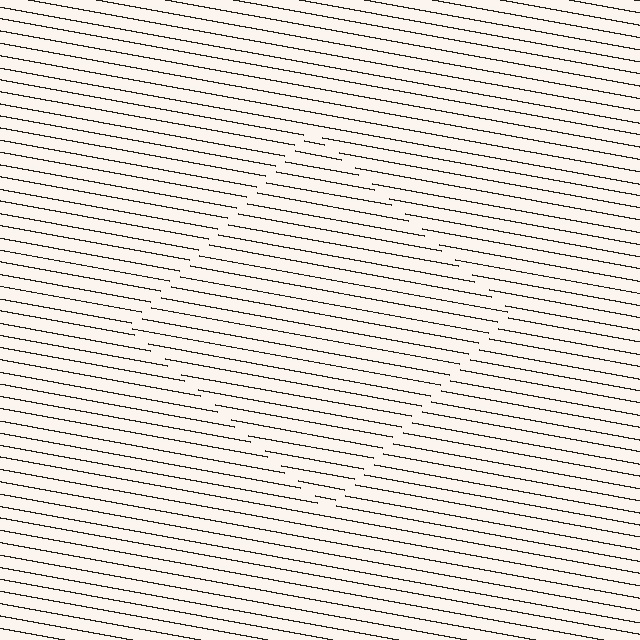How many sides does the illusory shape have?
4 sides — the line-ends trace a square.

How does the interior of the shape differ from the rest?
The interior of the shape contains the same grating, shifted by half a period — the contour is defined by the phase discontinuity where line-ends from the inner and outer gratings abut.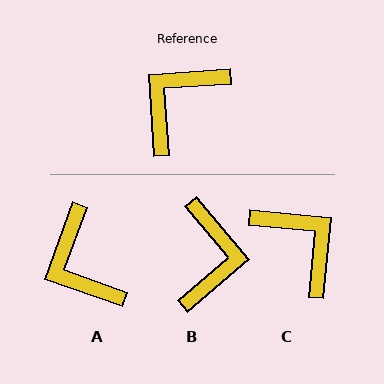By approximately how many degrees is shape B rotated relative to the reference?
Approximately 144 degrees clockwise.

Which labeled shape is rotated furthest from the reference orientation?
B, about 144 degrees away.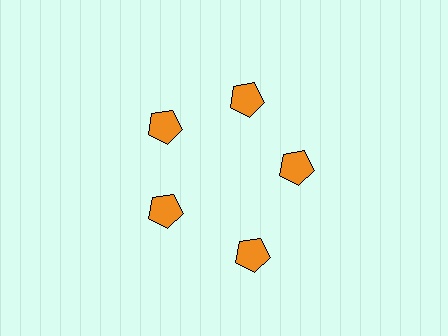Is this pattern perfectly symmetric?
No. The 5 orange pentagons are arranged in a ring, but one element near the 5 o'clock position is pushed outward from the center, breaking the 5-fold rotational symmetry.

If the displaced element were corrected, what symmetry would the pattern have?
It would have 5-fold rotational symmetry — the pattern would map onto itself every 72 degrees.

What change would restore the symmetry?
The symmetry would be restored by moving it inward, back onto the ring so that all 5 pentagons sit at equal angles and equal distance from the center.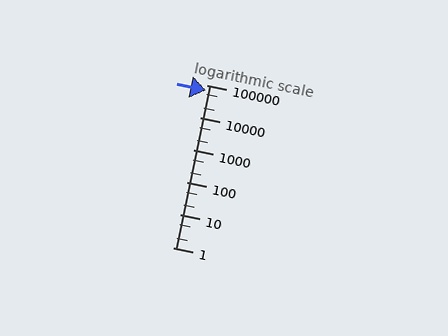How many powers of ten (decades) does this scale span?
The scale spans 5 decades, from 1 to 100000.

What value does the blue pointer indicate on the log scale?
The pointer indicates approximately 68000.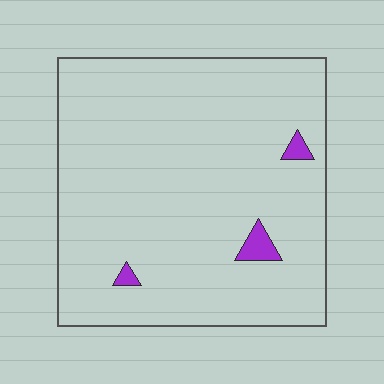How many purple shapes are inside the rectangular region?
3.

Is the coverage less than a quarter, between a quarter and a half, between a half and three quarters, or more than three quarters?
Less than a quarter.